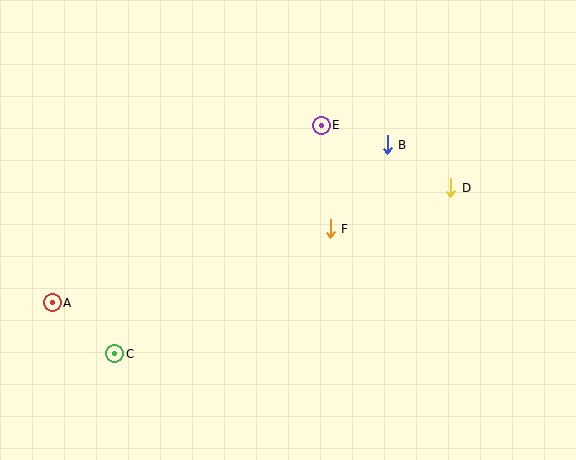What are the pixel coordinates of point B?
Point B is at (387, 145).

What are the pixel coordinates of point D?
Point D is at (451, 188).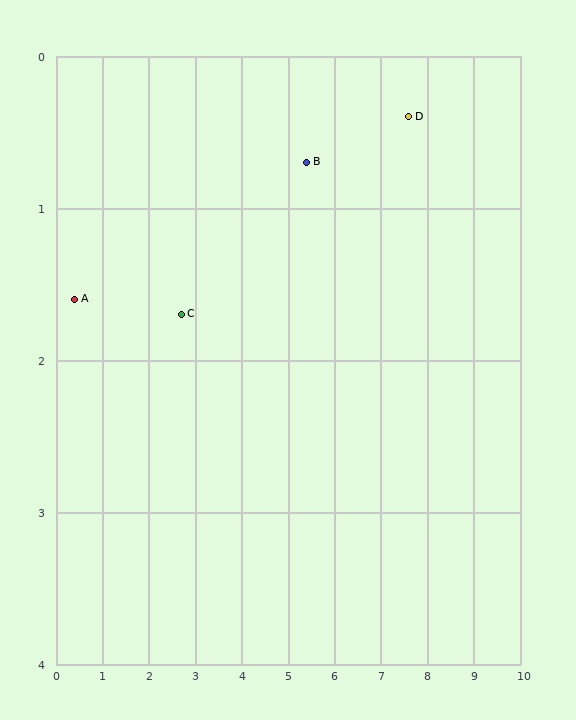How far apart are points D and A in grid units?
Points D and A are about 7.3 grid units apart.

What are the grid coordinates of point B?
Point B is at approximately (5.4, 0.7).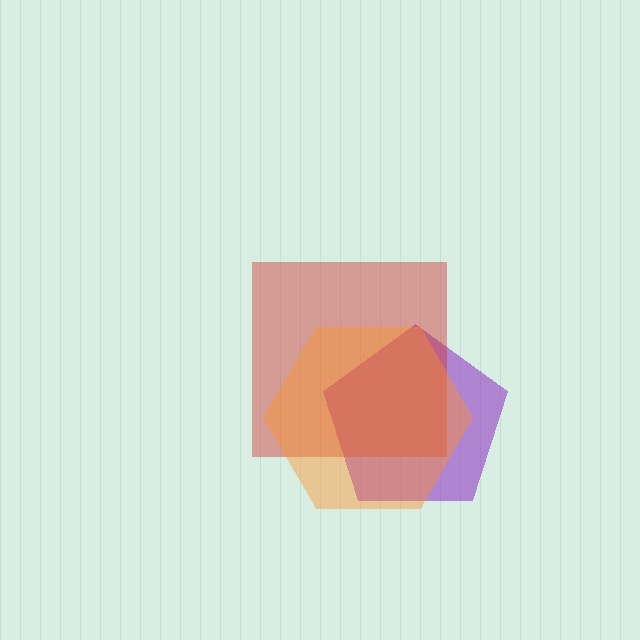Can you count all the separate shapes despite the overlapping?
Yes, there are 3 separate shapes.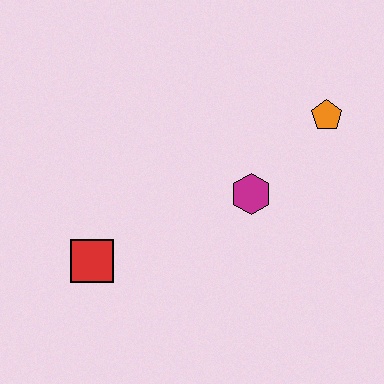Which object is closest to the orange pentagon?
The magenta hexagon is closest to the orange pentagon.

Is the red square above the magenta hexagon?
No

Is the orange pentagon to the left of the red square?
No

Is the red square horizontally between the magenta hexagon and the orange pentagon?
No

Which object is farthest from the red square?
The orange pentagon is farthest from the red square.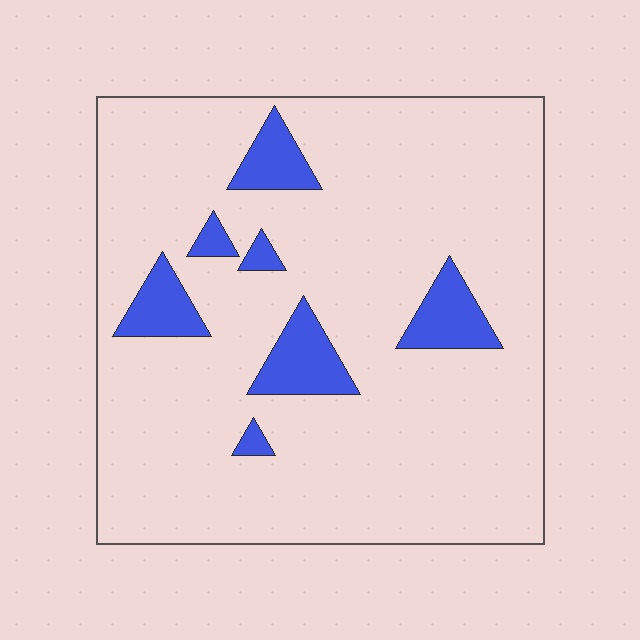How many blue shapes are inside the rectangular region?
7.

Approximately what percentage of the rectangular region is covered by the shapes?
Approximately 10%.